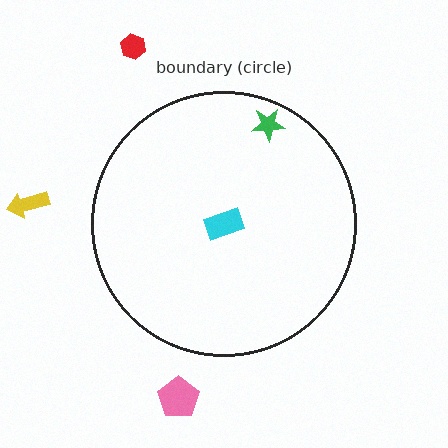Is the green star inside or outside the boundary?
Inside.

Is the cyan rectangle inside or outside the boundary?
Inside.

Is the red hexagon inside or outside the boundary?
Outside.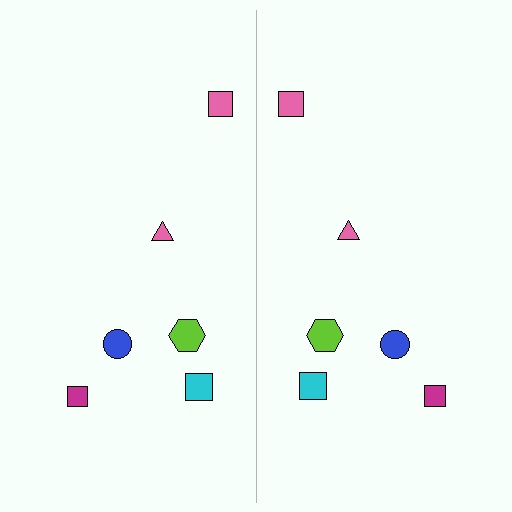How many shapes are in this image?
There are 12 shapes in this image.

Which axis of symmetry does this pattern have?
The pattern has a vertical axis of symmetry running through the center of the image.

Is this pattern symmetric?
Yes, this pattern has bilateral (reflection) symmetry.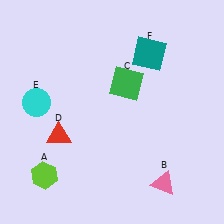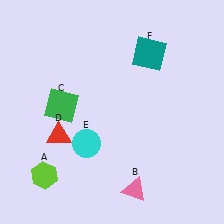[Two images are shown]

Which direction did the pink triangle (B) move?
The pink triangle (B) moved left.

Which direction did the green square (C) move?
The green square (C) moved left.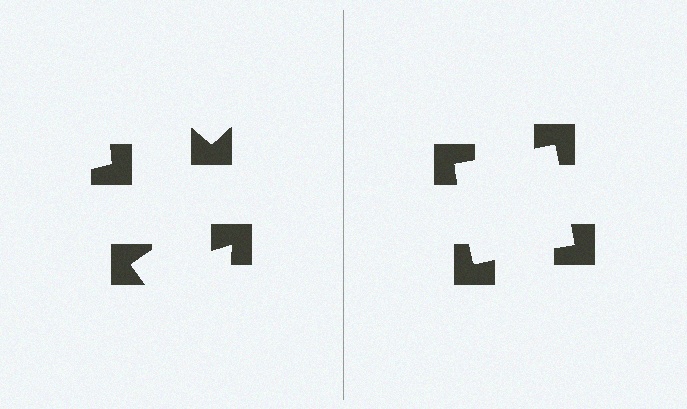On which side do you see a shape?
An illusory square appears on the right side. On the left side the wedge cuts are rotated, so no coherent shape forms.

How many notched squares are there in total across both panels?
8 — 4 on each side.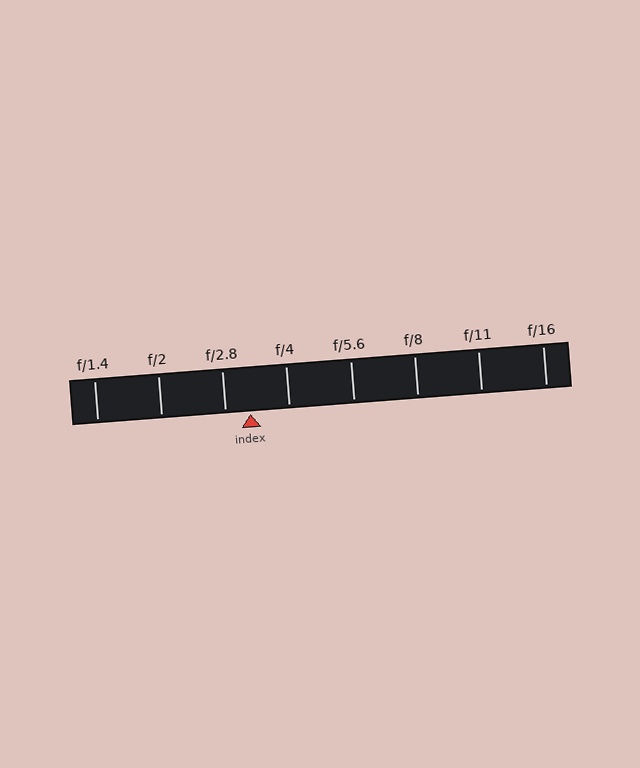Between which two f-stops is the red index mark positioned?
The index mark is between f/2.8 and f/4.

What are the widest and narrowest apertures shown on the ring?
The widest aperture shown is f/1.4 and the narrowest is f/16.